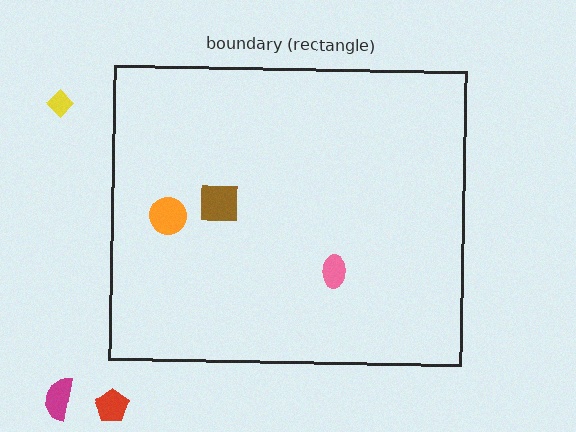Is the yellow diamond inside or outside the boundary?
Outside.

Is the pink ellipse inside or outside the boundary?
Inside.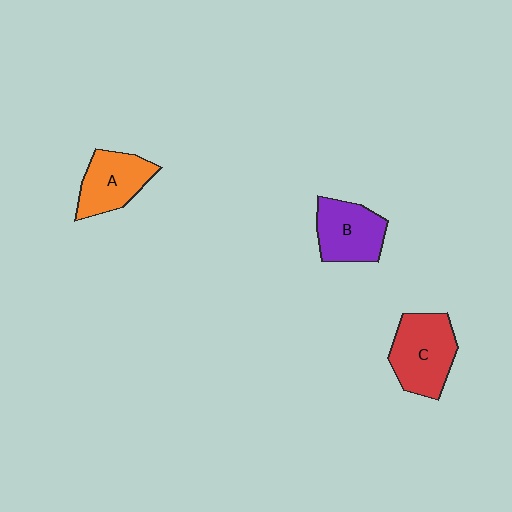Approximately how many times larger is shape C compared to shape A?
Approximately 1.3 times.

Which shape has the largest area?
Shape C (red).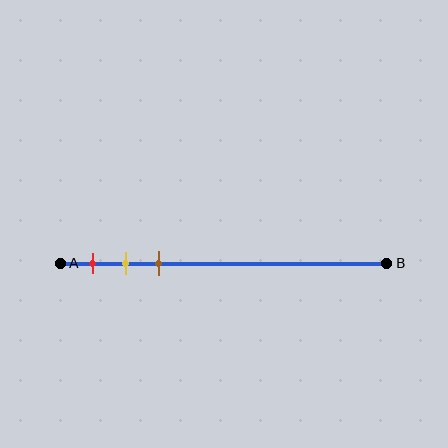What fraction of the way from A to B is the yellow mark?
The yellow mark is approximately 20% (0.2) of the way from A to B.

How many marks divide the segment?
There are 3 marks dividing the segment.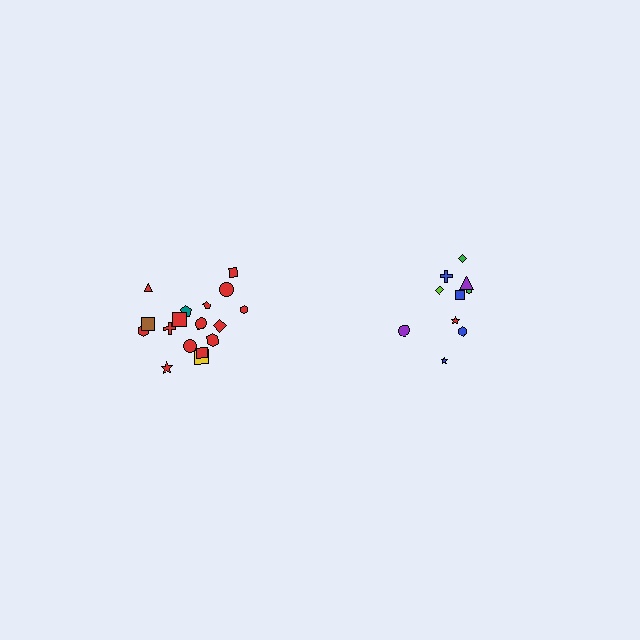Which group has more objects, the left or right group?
The left group.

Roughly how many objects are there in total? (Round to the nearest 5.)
Roughly 30 objects in total.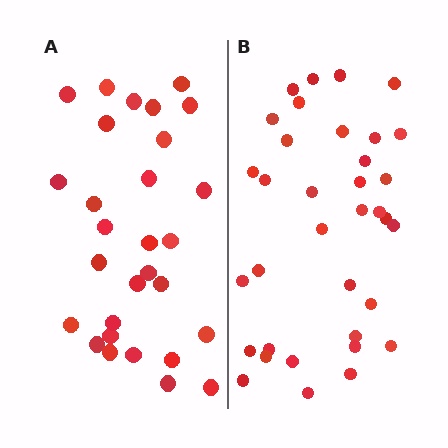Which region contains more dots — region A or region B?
Region B (the right region) has more dots.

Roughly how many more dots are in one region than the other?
Region B has about 6 more dots than region A.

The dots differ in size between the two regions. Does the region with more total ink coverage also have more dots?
No. Region A has more total ink coverage because its dots are larger, but region B actually contains more individual dots. Total area can be misleading — the number of items is what matters here.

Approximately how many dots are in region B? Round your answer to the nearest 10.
About 40 dots. (The exact count is 35, which rounds to 40.)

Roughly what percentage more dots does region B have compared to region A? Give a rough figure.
About 20% more.